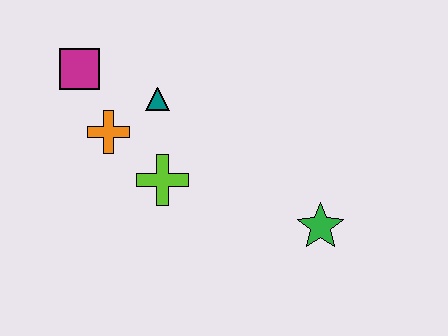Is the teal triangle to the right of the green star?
No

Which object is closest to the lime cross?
The orange cross is closest to the lime cross.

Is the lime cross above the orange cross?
No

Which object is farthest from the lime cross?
The green star is farthest from the lime cross.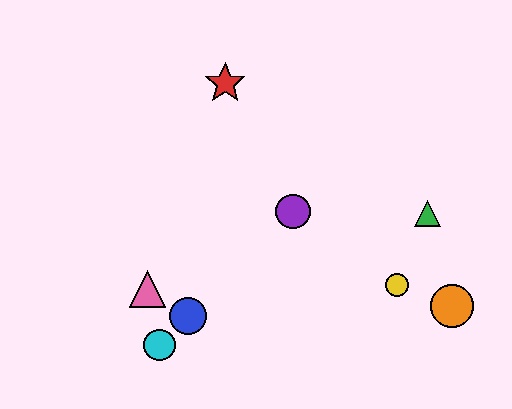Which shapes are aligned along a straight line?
The blue circle, the purple circle, the cyan circle are aligned along a straight line.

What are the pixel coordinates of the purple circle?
The purple circle is at (293, 211).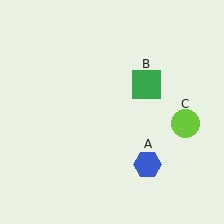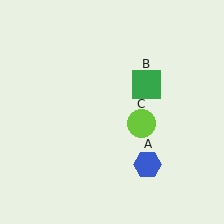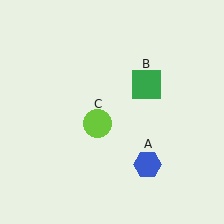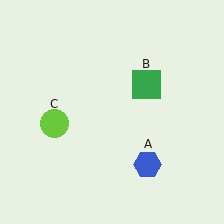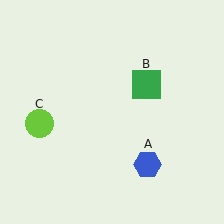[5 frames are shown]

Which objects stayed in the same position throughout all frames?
Blue hexagon (object A) and green square (object B) remained stationary.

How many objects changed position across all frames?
1 object changed position: lime circle (object C).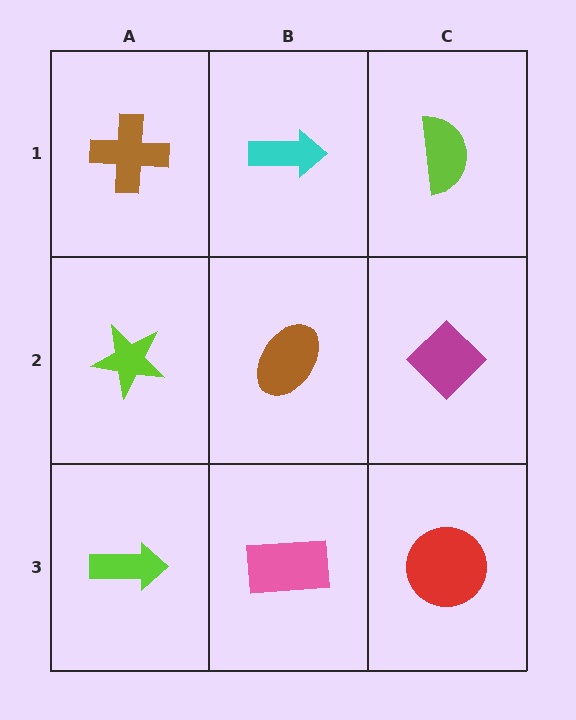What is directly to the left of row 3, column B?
A lime arrow.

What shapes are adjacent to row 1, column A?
A lime star (row 2, column A), a cyan arrow (row 1, column B).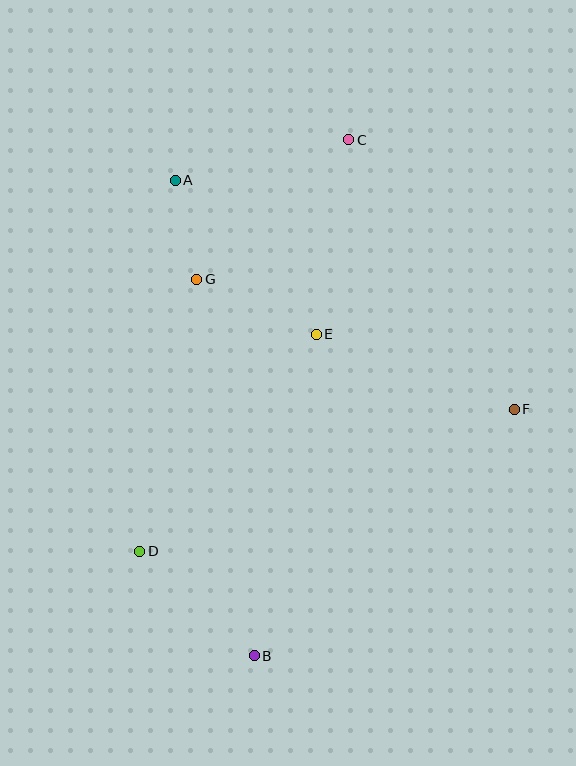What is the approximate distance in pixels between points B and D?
The distance between B and D is approximately 155 pixels.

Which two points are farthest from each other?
Points B and C are farthest from each other.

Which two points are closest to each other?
Points A and G are closest to each other.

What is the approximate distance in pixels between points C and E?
The distance between C and E is approximately 197 pixels.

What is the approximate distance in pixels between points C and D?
The distance between C and D is approximately 461 pixels.